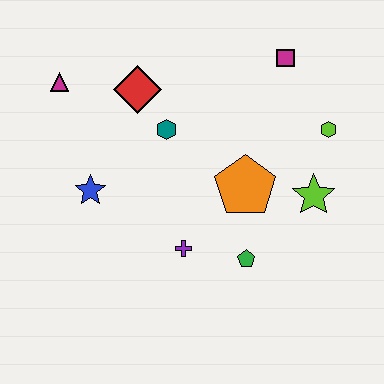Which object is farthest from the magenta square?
The blue star is farthest from the magenta square.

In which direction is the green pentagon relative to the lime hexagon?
The green pentagon is below the lime hexagon.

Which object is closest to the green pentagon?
The purple cross is closest to the green pentagon.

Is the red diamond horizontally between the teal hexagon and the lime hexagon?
No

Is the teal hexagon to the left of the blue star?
No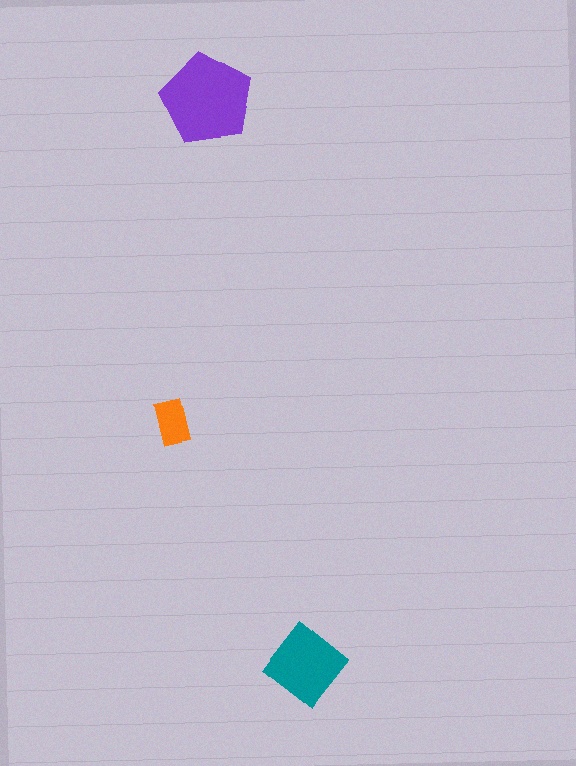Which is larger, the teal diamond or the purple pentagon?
The purple pentagon.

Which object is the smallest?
The orange rectangle.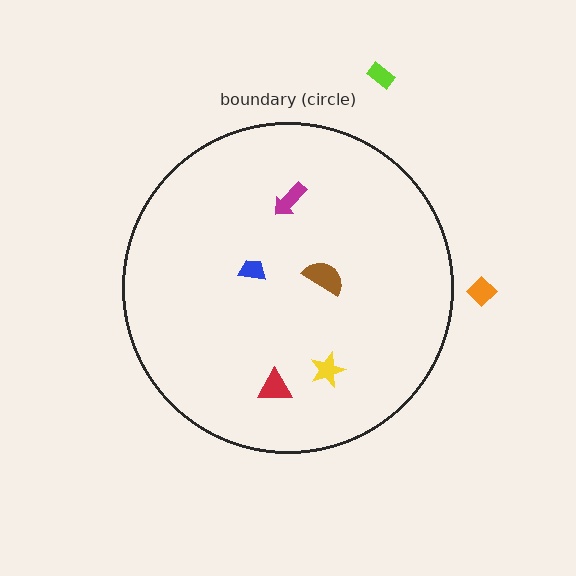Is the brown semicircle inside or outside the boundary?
Inside.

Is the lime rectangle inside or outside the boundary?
Outside.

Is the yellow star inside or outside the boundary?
Inside.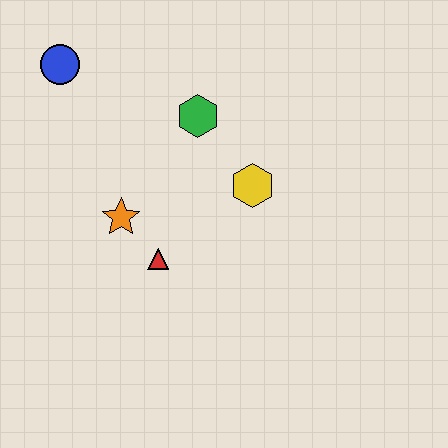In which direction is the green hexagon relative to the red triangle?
The green hexagon is above the red triangle.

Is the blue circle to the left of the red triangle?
Yes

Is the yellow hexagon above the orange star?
Yes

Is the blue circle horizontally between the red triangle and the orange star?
No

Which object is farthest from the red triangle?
The blue circle is farthest from the red triangle.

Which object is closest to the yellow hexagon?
The green hexagon is closest to the yellow hexagon.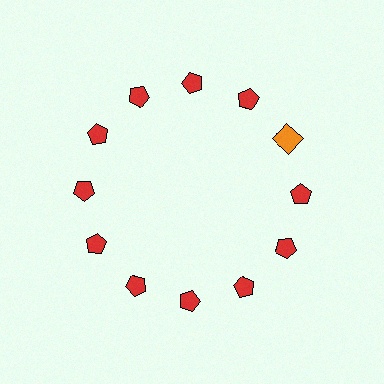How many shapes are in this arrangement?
There are 12 shapes arranged in a ring pattern.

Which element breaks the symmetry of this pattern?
The orange square at roughly the 2 o'clock position breaks the symmetry. All other shapes are red pentagons.